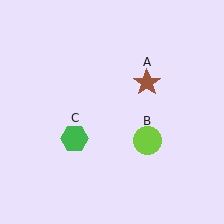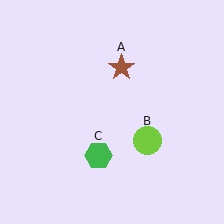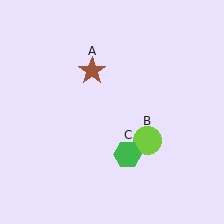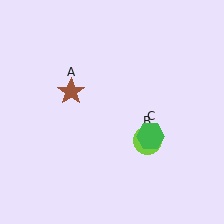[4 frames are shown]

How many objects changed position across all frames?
2 objects changed position: brown star (object A), green hexagon (object C).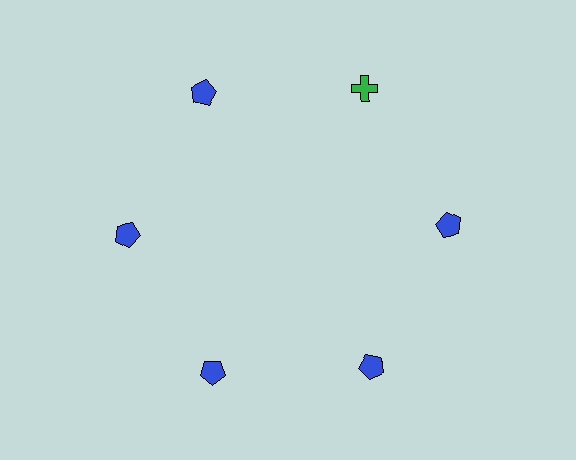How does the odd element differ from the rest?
It differs in both color (green instead of blue) and shape (cross instead of pentagon).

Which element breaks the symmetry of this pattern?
The green cross at roughly the 1 o'clock position breaks the symmetry. All other shapes are blue pentagons.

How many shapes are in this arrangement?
There are 6 shapes arranged in a ring pattern.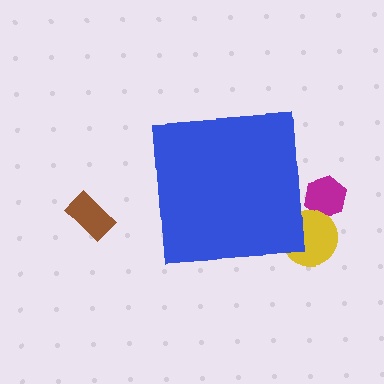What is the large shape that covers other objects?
A blue square.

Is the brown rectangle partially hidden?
No, the brown rectangle is fully visible.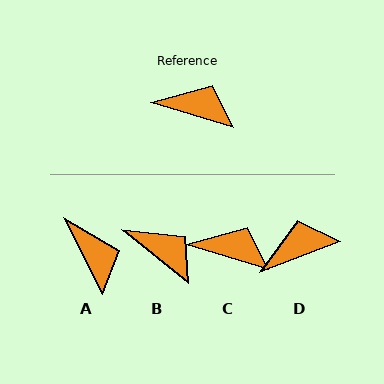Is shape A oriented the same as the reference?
No, it is off by about 47 degrees.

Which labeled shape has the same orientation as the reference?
C.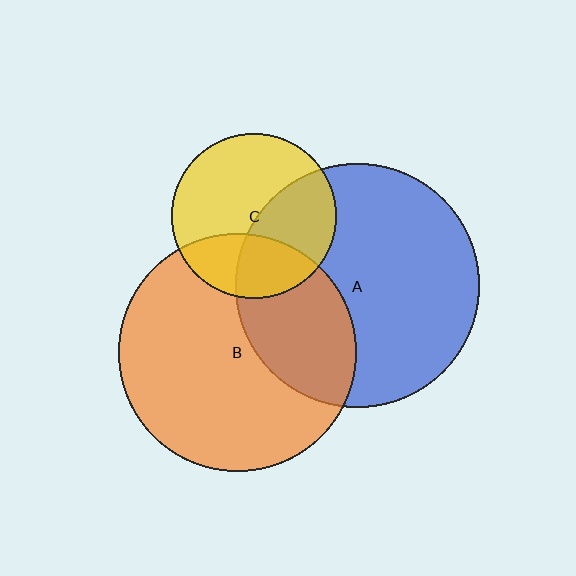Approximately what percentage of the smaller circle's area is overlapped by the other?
Approximately 30%.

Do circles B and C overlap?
Yes.